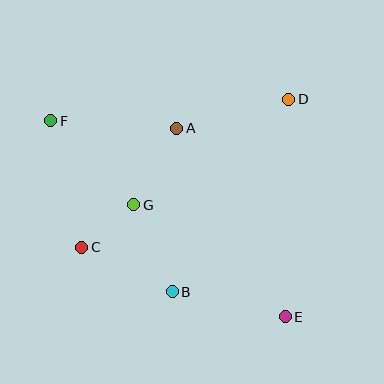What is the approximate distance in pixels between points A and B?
The distance between A and B is approximately 164 pixels.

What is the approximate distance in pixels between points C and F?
The distance between C and F is approximately 130 pixels.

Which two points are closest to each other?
Points C and G are closest to each other.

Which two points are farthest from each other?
Points E and F are farthest from each other.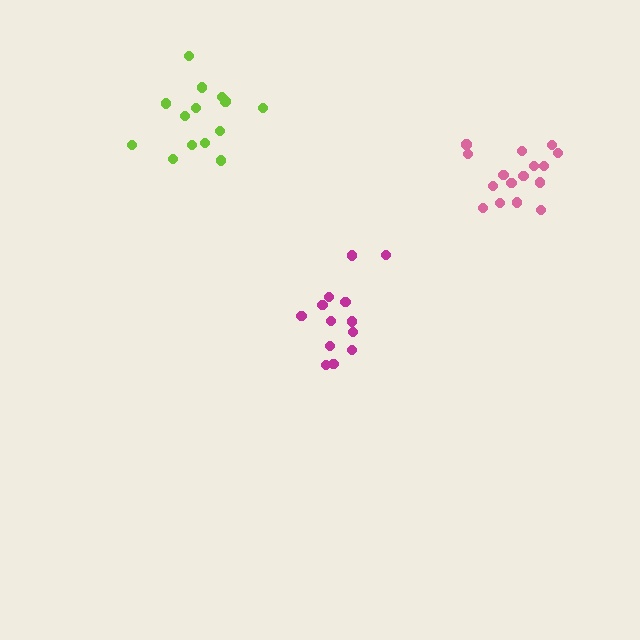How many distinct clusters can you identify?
There are 3 distinct clusters.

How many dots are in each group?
Group 1: 14 dots, Group 2: 16 dots, Group 3: 14 dots (44 total).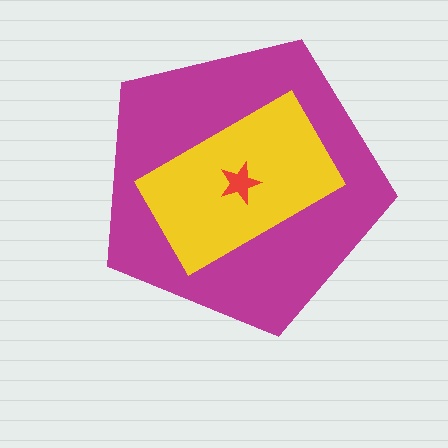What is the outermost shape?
The magenta pentagon.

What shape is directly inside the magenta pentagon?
The yellow rectangle.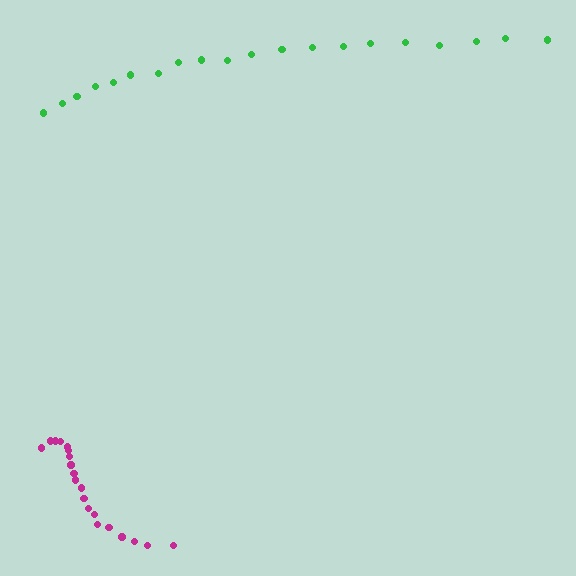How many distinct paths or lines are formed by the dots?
There are 2 distinct paths.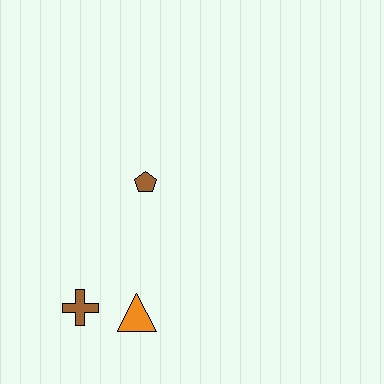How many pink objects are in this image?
There are no pink objects.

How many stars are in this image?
There are no stars.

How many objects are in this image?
There are 3 objects.